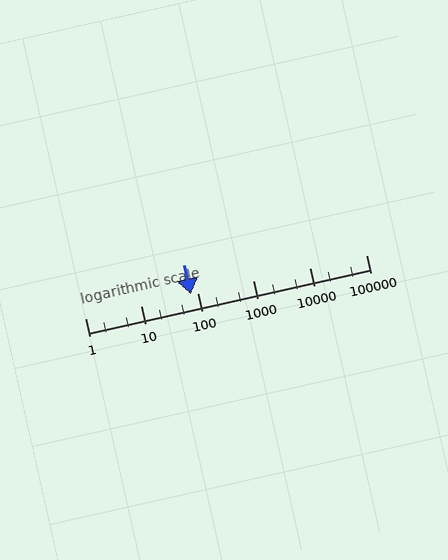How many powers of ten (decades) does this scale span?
The scale spans 5 decades, from 1 to 100000.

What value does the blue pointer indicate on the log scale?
The pointer indicates approximately 75.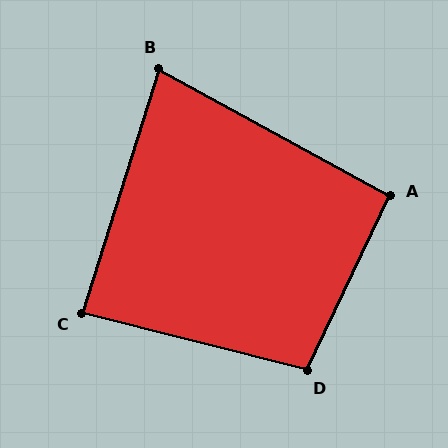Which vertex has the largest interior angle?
D, at approximately 101 degrees.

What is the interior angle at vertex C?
Approximately 87 degrees (approximately right).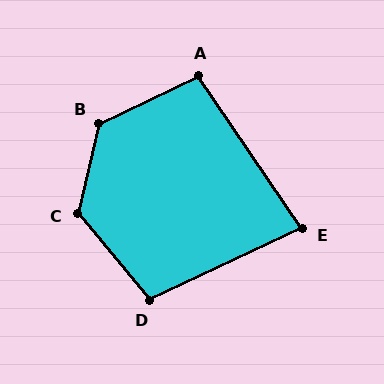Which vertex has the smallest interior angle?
E, at approximately 81 degrees.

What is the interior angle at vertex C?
Approximately 128 degrees (obtuse).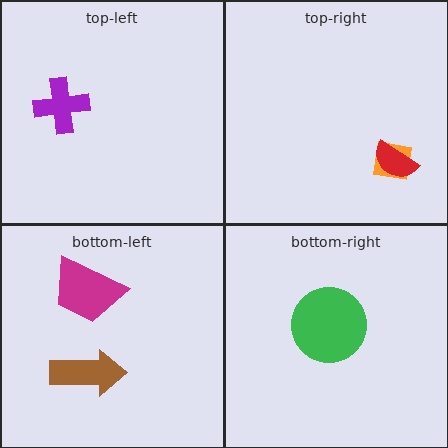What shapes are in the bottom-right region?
The green circle.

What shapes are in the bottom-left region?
The brown arrow, the magenta trapezoid.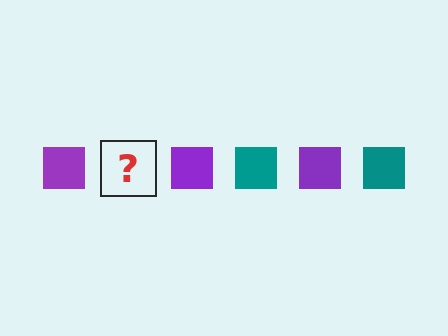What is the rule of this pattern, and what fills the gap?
The rule is that the pattern cycles through purple, teal squares. The gap should be filled with a teal square.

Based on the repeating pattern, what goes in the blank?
The blank should be a teal square.